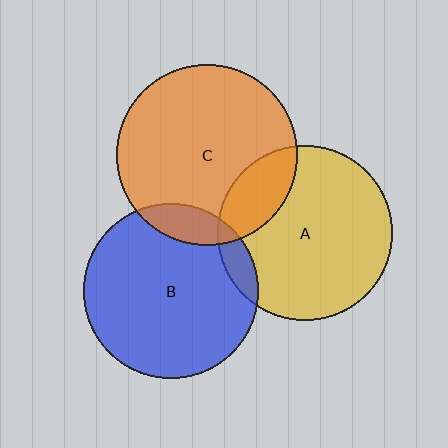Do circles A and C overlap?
Yes.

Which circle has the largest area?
Circle C (orange).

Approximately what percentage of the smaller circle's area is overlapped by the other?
Approximately 20%.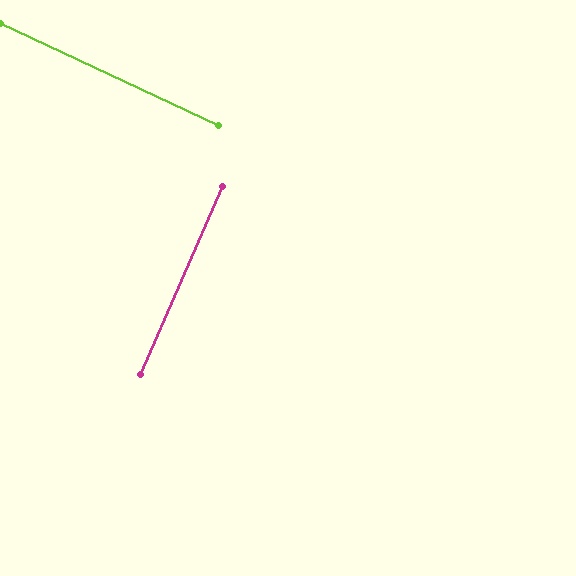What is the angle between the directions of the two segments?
Approximately 89 degrees.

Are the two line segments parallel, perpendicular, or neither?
Perpendicular — they meet at approximately 89°.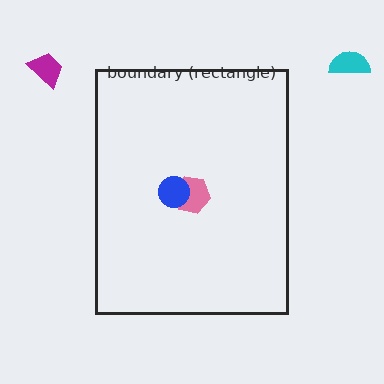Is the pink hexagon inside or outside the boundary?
Inside.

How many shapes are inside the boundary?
2 inside, 2 outside.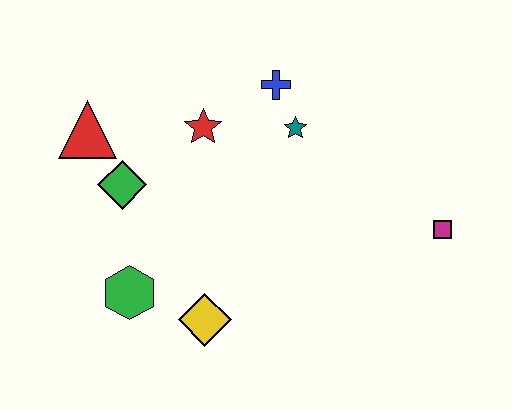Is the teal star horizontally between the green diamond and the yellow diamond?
No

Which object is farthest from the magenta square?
The red triangle is farthest from the magenta square.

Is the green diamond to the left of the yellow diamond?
Yes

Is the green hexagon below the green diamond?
Yes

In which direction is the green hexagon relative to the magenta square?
The green hexagon is to the left of the magenta square.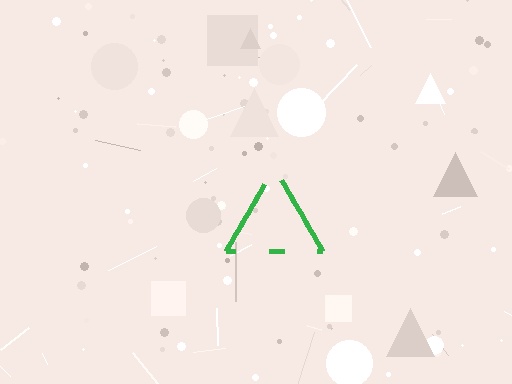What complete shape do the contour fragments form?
The contour fragments form a triangle.